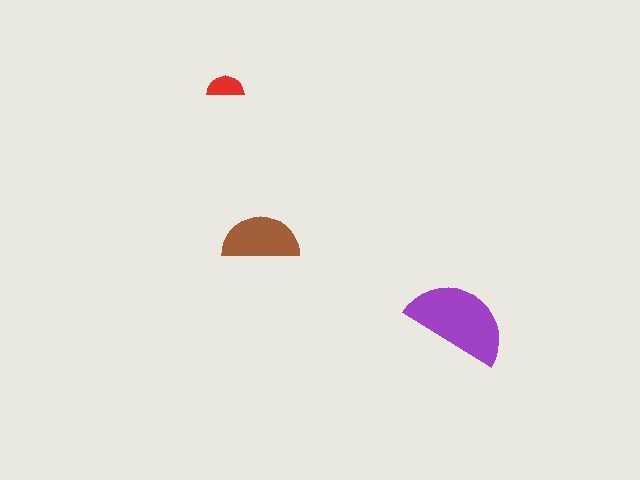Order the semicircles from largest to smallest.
the purple one, the brown one, the red one.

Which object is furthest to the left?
The red semicircle is leftmost.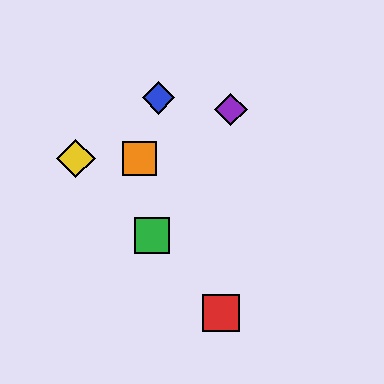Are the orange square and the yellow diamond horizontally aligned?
Yes, both are at y≈159.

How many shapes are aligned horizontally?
2 shapes (the yellow diamond, the orange square) are aligned horizontally.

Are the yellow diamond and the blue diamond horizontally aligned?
No, the yellow diamond is at y≈159 and the blue diamond is at y≈98.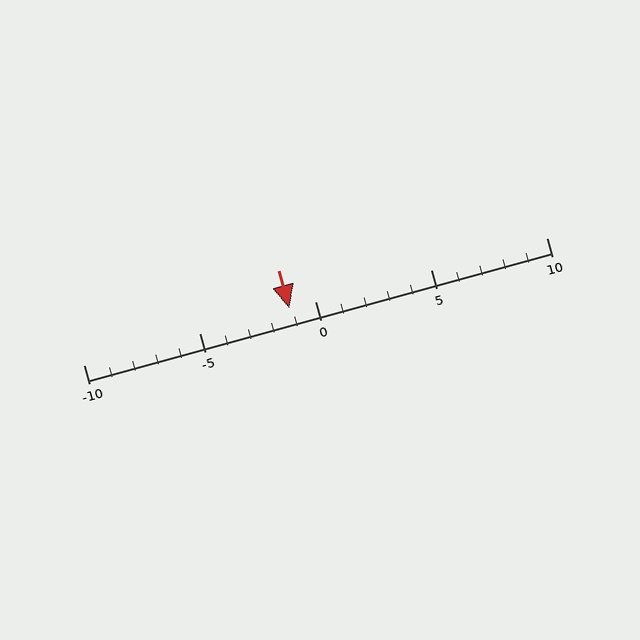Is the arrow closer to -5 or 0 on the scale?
The arrow is closer to 0.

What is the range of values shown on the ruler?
The ruler shows values from -10 to 10.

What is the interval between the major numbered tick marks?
The major tick marks are spaced 5 units apart.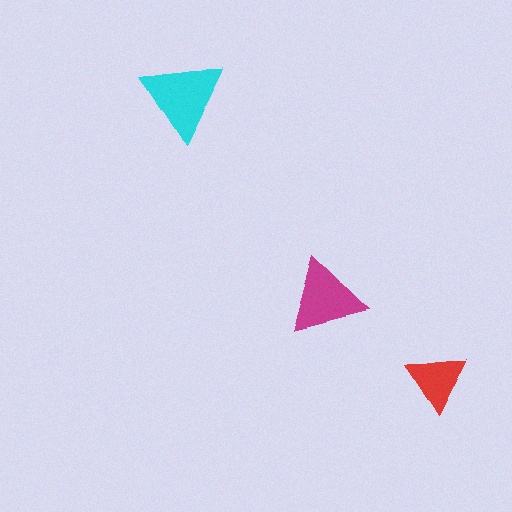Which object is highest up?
The cyan triangle is topmost.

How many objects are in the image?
There are 3 objects in the image.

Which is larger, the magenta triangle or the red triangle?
The magenta one.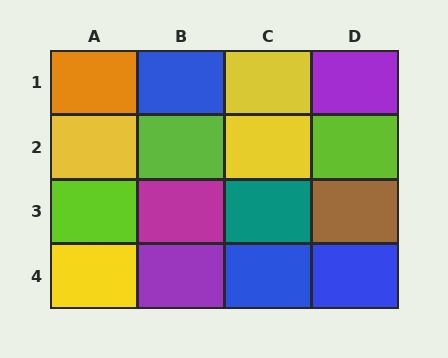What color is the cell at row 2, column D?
Lime.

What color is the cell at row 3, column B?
Magenta.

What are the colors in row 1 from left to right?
Orange, blue, yellow, purple.